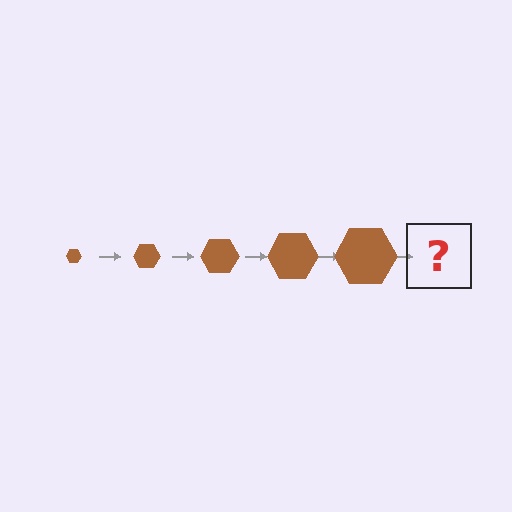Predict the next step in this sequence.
The next step is a brown hexagon, larger than the previous one.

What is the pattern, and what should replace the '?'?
The pattern is that the hexagon gets progressively larger each step. The '?' should be a brown hexagon, larger than the previous one.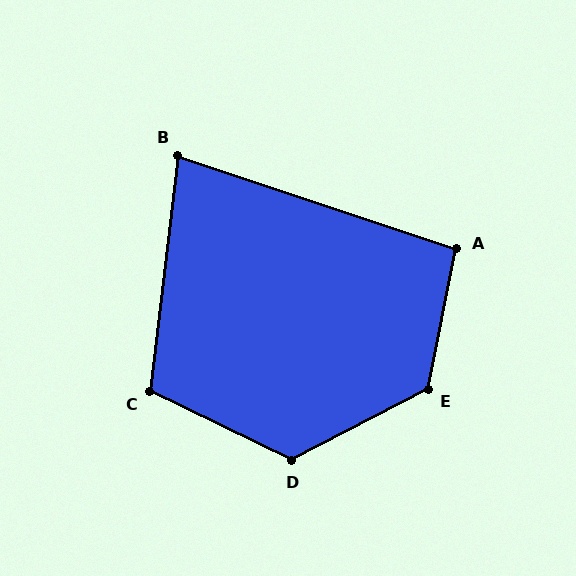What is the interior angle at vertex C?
Approximately 109 degrees (obtuse).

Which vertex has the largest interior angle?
E, at approximately 129 degrees.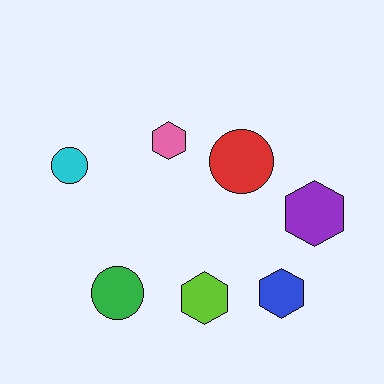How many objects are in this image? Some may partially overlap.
There are 7 objects.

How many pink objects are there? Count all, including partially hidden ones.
There is 1 pink object.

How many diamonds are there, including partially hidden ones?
There are no diamonds.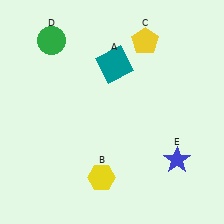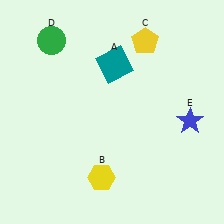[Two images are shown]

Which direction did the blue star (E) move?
The blue star (E) moved up.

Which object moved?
The blue star (E) moved up.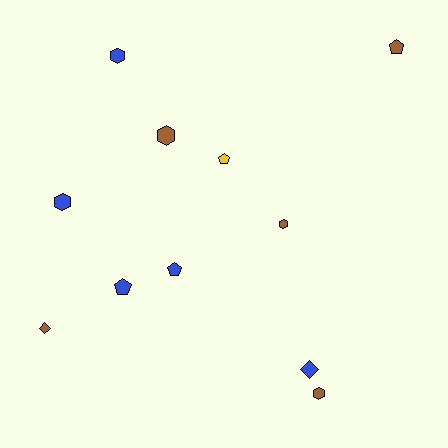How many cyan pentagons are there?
There are no cyan pentagons.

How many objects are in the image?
There are 11 objects.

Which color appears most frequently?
Blue, with 5 objects.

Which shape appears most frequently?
Hexagon, with 5 objects.